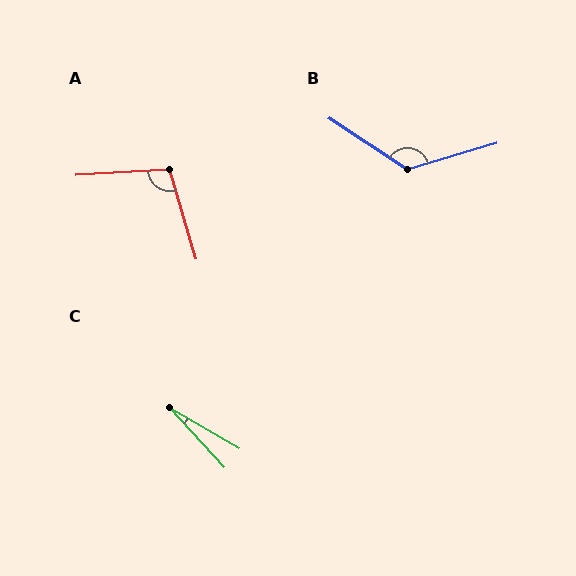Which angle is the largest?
B, at approximately 130 degrees.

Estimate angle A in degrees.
Approximately 103 degrees.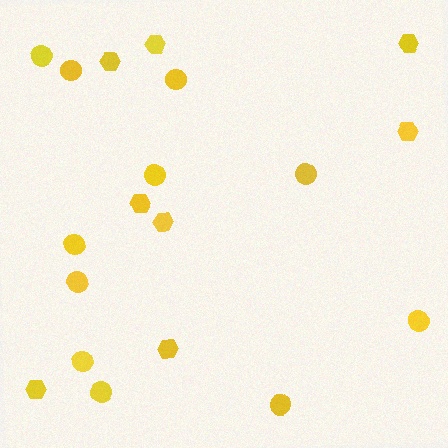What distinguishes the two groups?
There are 2 groups: one group of hexagons (8) and one group of circles (11).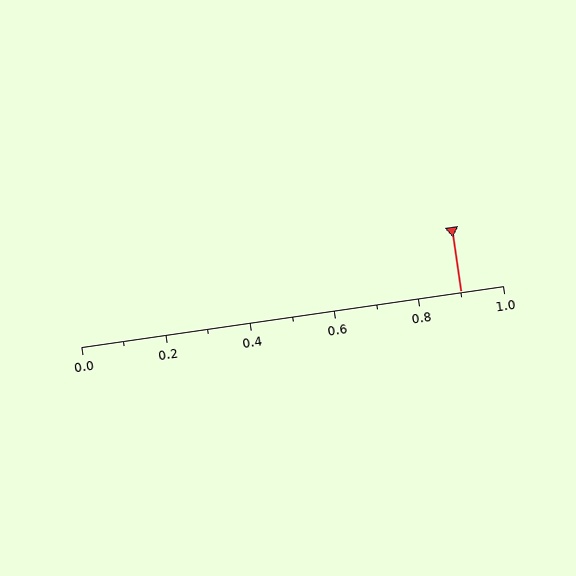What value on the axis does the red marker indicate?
The marker indicates approximately 0.9.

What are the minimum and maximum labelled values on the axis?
The axis runs from 0.0 to 1.0.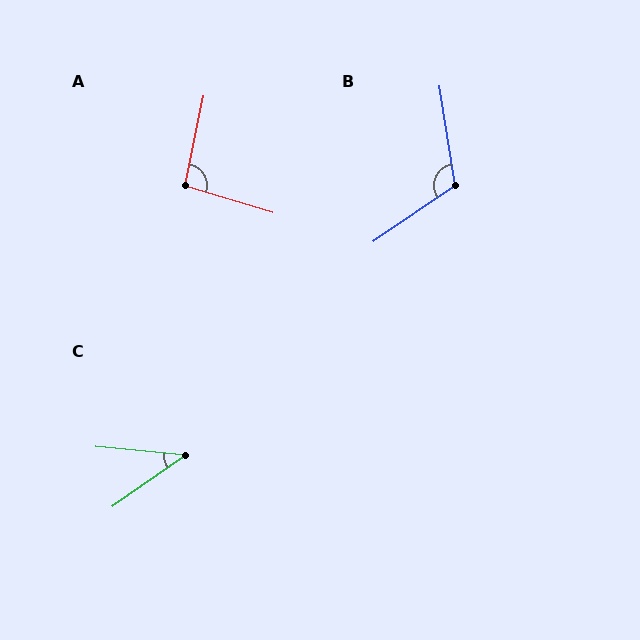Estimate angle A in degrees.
Approximately 95 degrees.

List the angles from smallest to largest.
C (40°), A (95°), B (116°).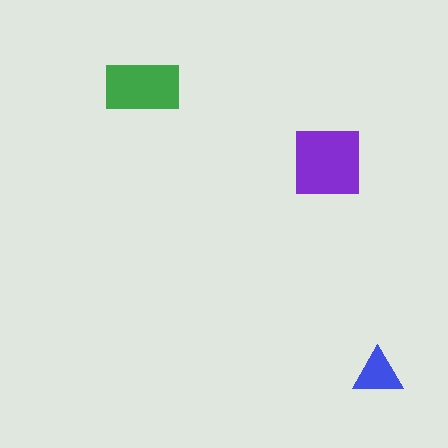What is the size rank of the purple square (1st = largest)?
1st.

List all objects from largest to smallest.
The purple square, the green rectangle, the blue triangle.